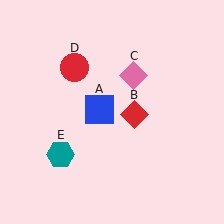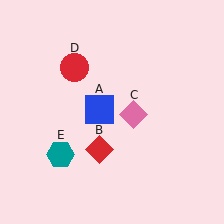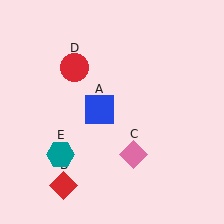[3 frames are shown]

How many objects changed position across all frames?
2 objects changed position: red diamond (object B), pink diamond (object C).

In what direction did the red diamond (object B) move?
The red diamond (object B) moved down and to the left.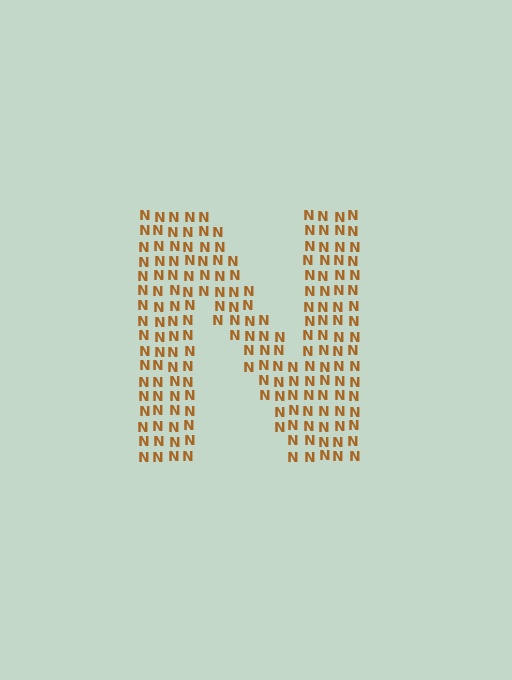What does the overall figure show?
The overall figure shows the letter N.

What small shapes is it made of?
It is made of small letter N's.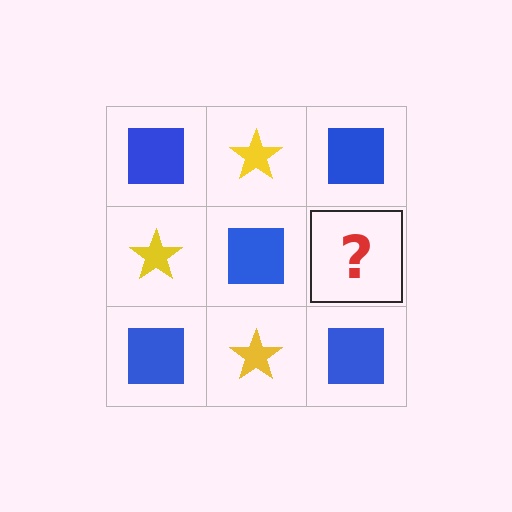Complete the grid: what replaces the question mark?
The question mark should be replaced with a yellow star.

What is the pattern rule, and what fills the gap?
The rule is that it alternates blue square and yellow star in a checkerboard pattern. The gap should be filled with a yellow star.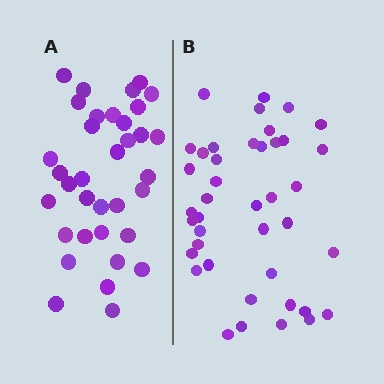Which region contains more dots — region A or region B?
Region B (the right region) has more dots.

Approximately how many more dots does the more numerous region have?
Region B has about 6 more dots than region A.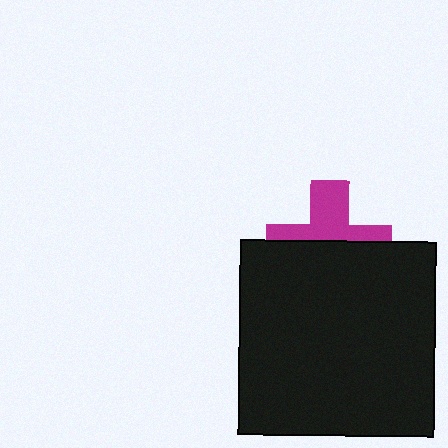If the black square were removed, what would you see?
You would see the complete magenta cross.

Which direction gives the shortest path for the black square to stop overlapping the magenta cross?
Moving down gives the shortest separation.